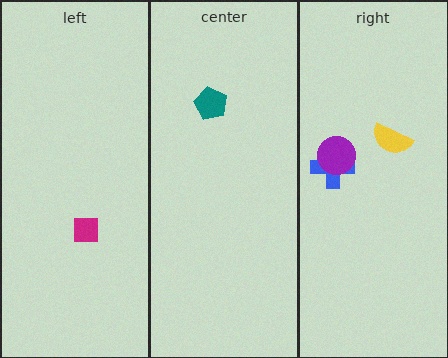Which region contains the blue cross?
The right region.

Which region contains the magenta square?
The left region.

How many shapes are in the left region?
1.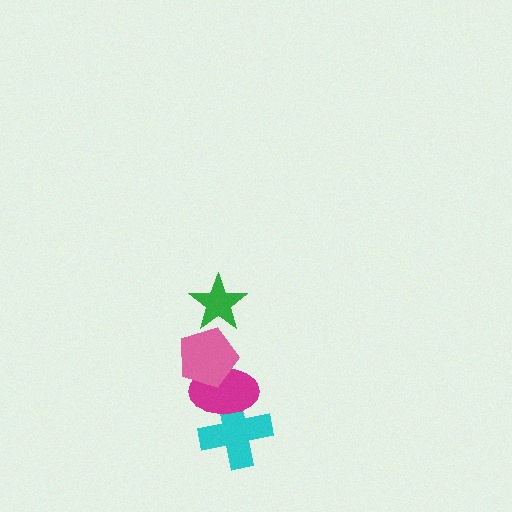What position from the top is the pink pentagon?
The pink pentagon is 2nd from the top.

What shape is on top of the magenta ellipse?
The pink pentagon is on top of the magenta ellipse.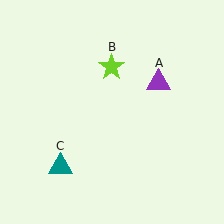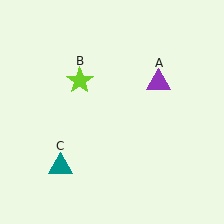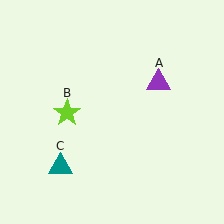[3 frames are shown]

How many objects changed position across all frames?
1 object changed position: lime star (object B).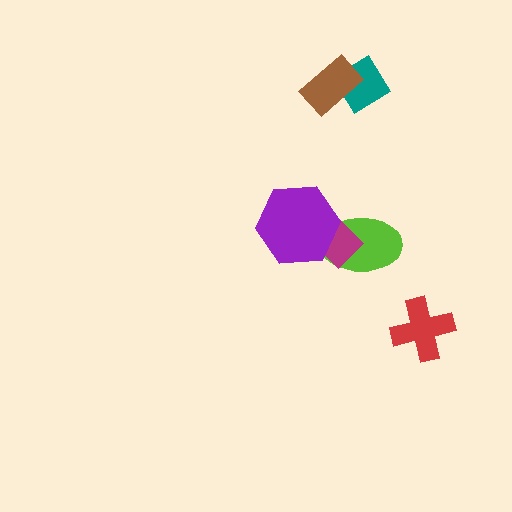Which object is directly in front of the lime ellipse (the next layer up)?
The magenta diamond is directly in front of the lime ellipse.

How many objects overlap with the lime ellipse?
2 objects overlap with the lime ellipse.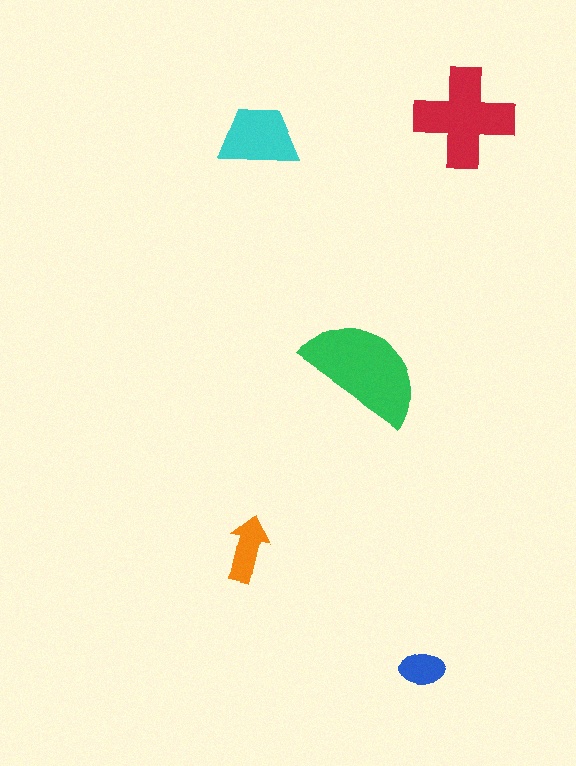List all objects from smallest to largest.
The blue ellipse, the orange arrow, the cyan trapezoid, the red cross, the green semicircle.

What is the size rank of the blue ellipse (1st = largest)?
5th.